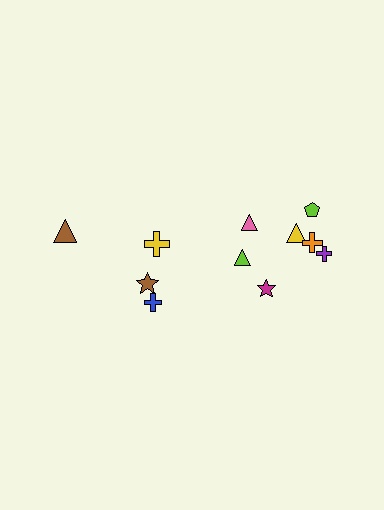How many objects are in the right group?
There are 7 objects.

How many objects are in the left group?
There are 4 objects.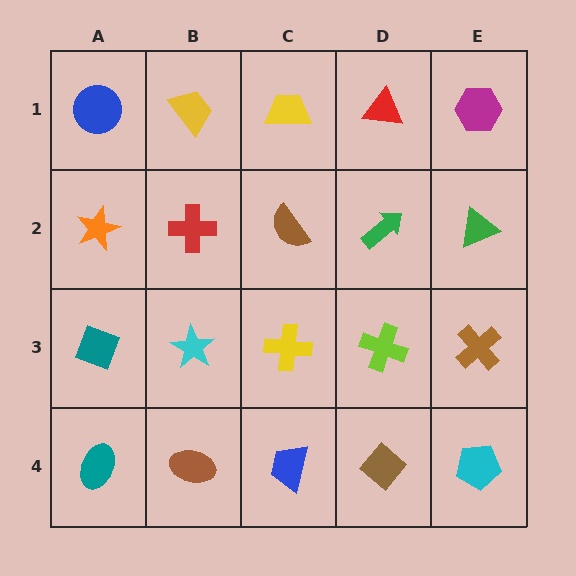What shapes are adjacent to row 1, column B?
A red cross (row 2, column B), a blue circle (row 1, column A), a yellow trapezoid (row 1, column C).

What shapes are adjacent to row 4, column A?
A teal diamond (row 3, column A), a brown ellipse (row 4, column B).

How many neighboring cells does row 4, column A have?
2.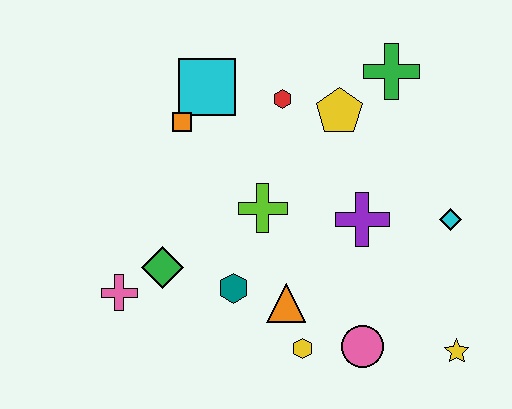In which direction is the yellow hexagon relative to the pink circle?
The yellow hexagon is to the left of the pink circle.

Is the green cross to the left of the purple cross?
No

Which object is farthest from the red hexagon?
The yellow star is farthest from the red hexagon.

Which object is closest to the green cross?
The yellow pentagon is closest to the green cross.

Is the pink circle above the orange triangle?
No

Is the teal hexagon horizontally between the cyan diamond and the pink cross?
Yes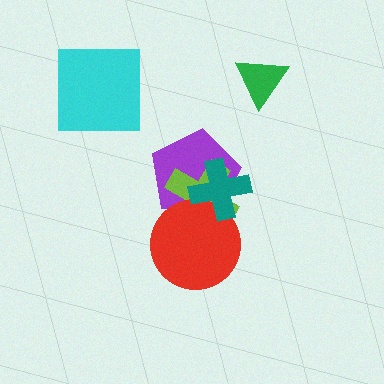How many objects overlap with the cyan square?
0 objects overlap with the cyan square.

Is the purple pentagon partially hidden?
Yes, it is partially covered by another shape.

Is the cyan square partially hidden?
No, no other shape covers it.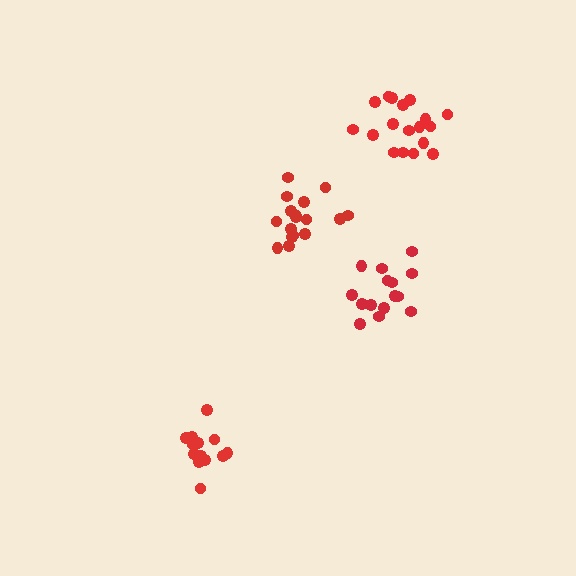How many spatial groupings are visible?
There are 4 spatial groupings.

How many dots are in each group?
Group 1: 17 dots, Group 2: 14 dots, Group 3: 15 dots, Group 4: 18 dots (64 total).